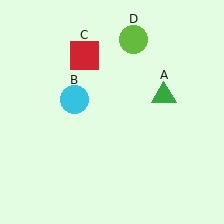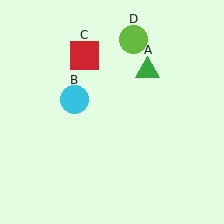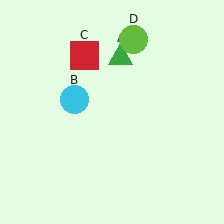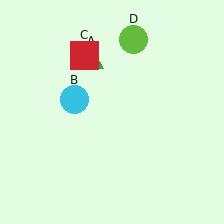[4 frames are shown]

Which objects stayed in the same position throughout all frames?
Cyan circle (object B) and red square (object C) and lime circle (object D) remained stationary.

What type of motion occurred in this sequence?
The green triangle (object A) rotated counterclockwise around the center of the scene.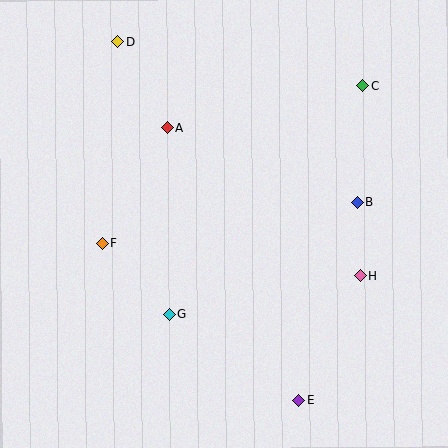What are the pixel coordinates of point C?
Point C is at (363, 86).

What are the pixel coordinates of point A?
Point A is at (168, 128).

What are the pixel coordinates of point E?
Point E is at (299, 401).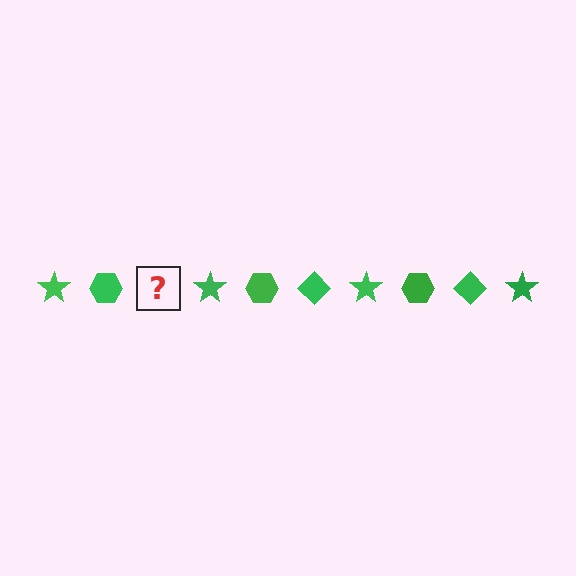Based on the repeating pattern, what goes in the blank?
The blank should be a green diamond.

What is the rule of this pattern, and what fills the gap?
The rule is that the pattern cycles through star, hexagon, diamond shapes in green. The gap should be filled with a green diamond.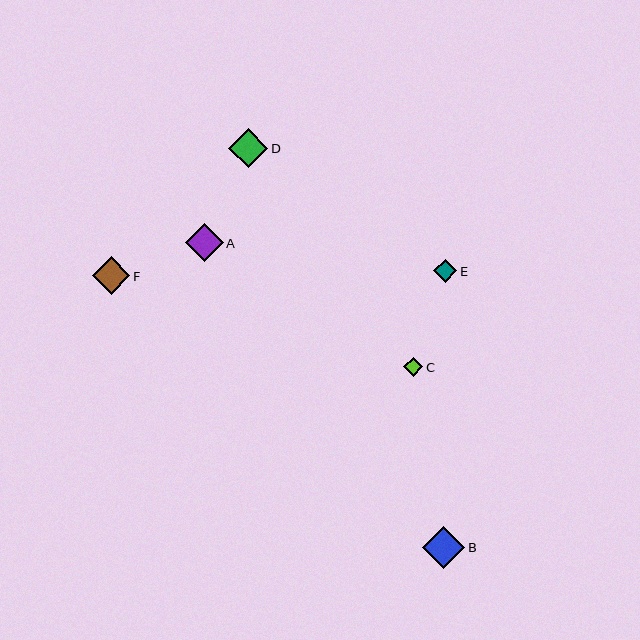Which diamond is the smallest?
Diamond C is the smallest with a size of approximately 19 pixels.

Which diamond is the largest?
Diamond B is the largest with a size of approximately 42 pixels.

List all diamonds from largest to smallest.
From largest to smallest: B, D, A, F, E, C.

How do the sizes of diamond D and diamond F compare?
Diamond D and diamond F are approximately the same size.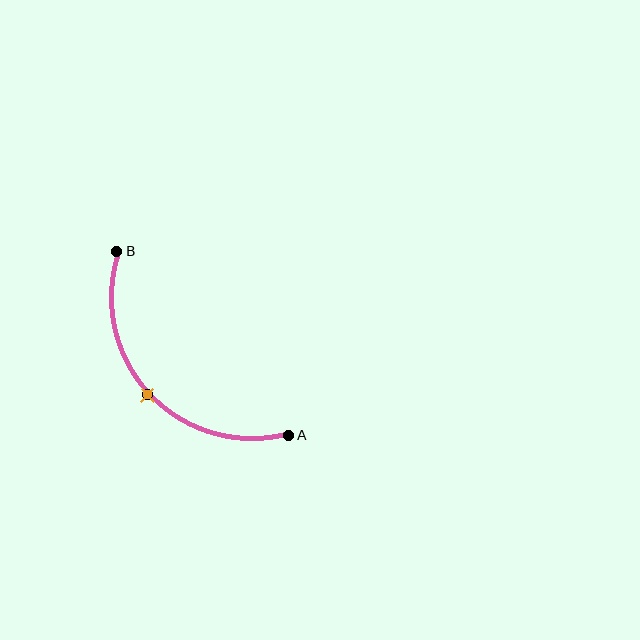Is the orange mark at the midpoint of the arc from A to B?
Yes. The orange mark lies on the arc at equal arc-length from both A and B — it is the arc midpoint.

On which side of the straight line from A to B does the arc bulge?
The arc bulges below and to the left of the straight line connecting A and B.